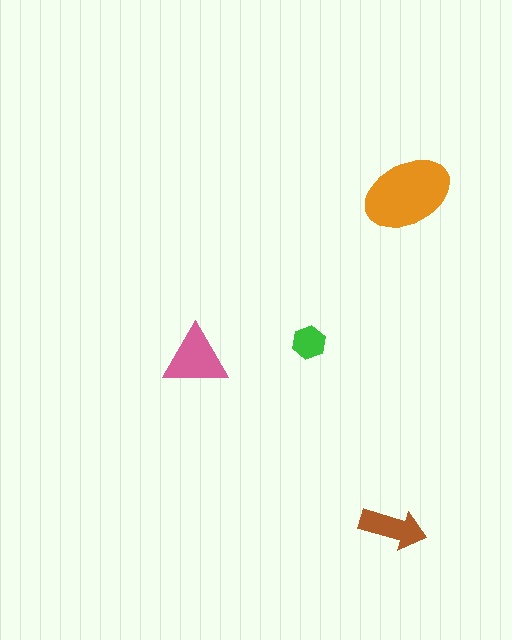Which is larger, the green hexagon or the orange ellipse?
The orange ellipse.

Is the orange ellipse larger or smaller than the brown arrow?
Larger.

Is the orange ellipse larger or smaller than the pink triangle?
Larger.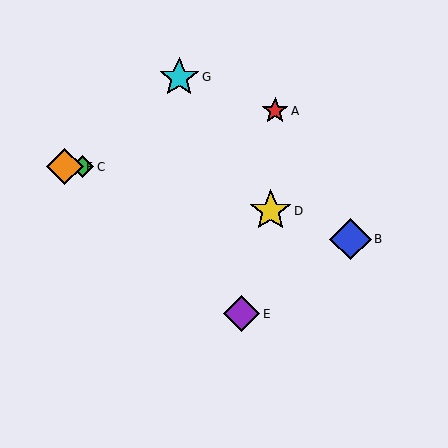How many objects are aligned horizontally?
2 objects (C, F) are aligned horizontally.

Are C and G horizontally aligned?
No, C is at y≈167 and G is at y≈77.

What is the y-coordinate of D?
Object D is at y≈211.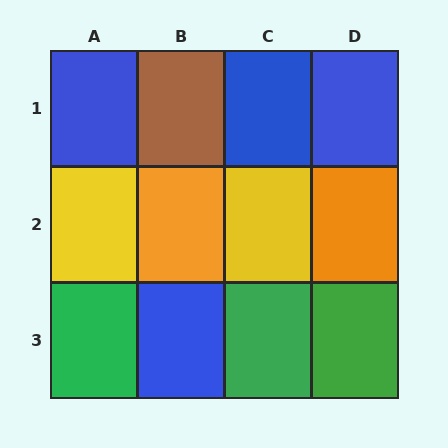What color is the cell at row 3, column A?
Green.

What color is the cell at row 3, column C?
Green.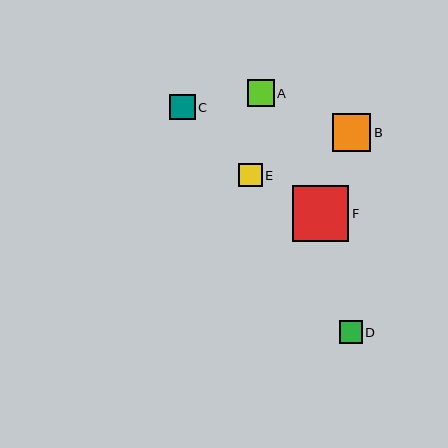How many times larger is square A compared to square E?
Square A is approximately 1.1 times the size of square E.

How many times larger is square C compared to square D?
Square C is approximately 1.1 times the size of square D.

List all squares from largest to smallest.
From largest to smallest: F, B, A, C, E, D.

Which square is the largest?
Square F is the largest with a size of approximately 56 pixels.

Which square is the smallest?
Square D is the smallest with a size of approximately 23 pixels.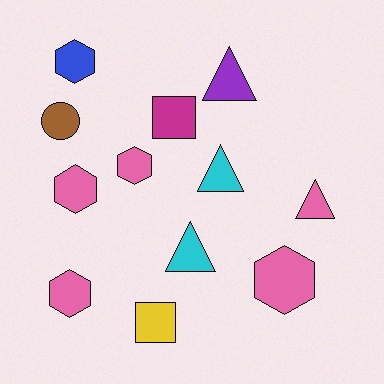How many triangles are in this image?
There are 4 triangles.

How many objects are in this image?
There are 12 objects.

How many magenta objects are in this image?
There is 1 magenta object.